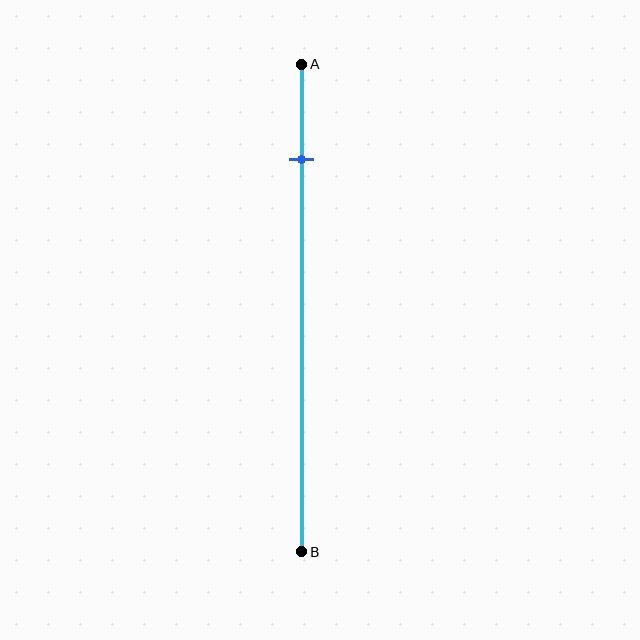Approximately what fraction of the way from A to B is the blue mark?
The blue mark is approximately 20% of the way from A to B.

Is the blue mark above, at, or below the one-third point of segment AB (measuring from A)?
The blue mark is above the one-third point of segment AB.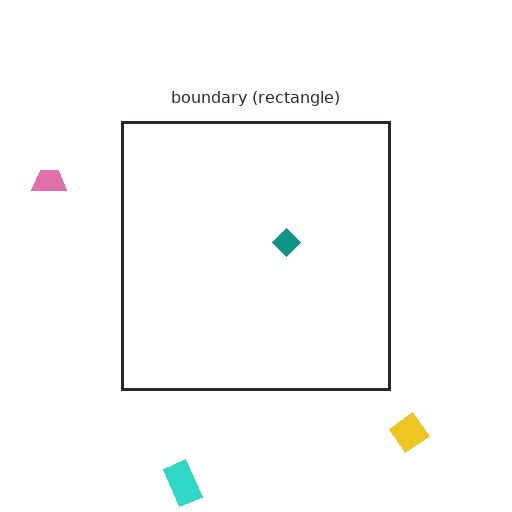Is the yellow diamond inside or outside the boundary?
Outside.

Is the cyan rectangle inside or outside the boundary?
Outside.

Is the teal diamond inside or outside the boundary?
Inside.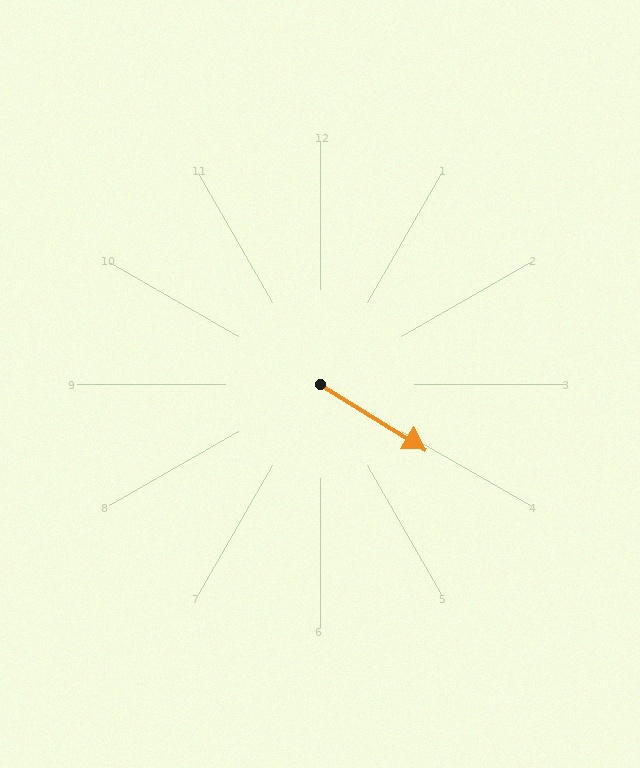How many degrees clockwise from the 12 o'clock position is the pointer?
Approximately 122 degrees.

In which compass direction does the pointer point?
Southeast.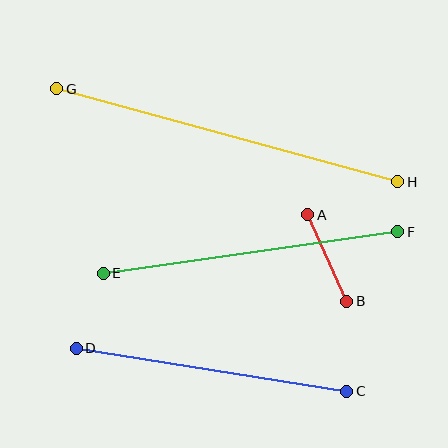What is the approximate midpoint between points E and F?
The midpoint is at approximately (251, 253) pixels.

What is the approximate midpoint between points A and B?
The midpoint is at approximately (327, 258) pixels.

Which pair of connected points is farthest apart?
Points G and H are farthest apart.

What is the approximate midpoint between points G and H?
The midpoint is at approximately (227, 135) pixels.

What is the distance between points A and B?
The distance is approximately 95 pixels.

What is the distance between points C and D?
The distance is approximately 274 pixels.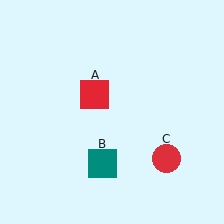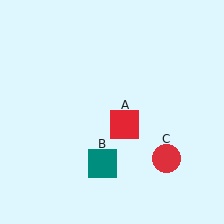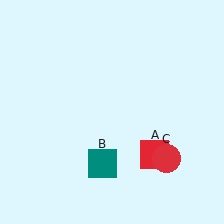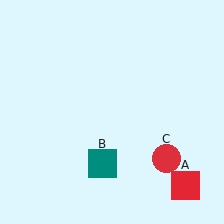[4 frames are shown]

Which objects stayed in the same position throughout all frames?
Teal square (object B) and red circle (object C) remained stationary.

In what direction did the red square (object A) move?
The red square (object A) moved down and to the right.